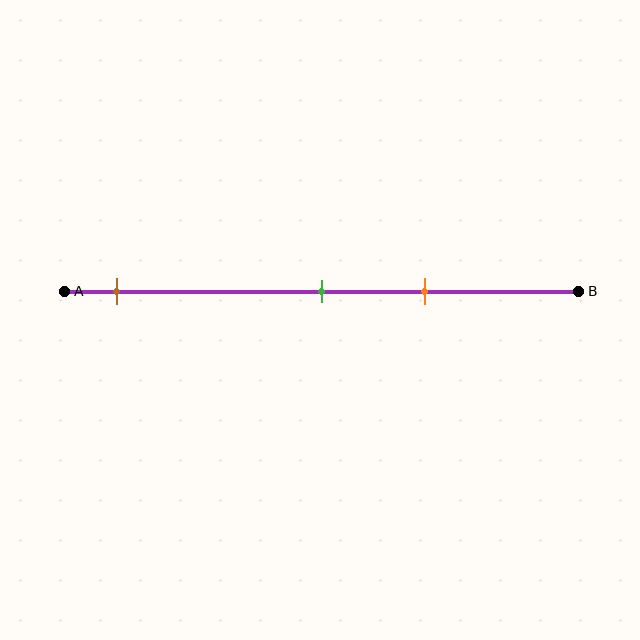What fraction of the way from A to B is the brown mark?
The brown mark is approximately 10% (0.1) of the way from A to B.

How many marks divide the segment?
There are 3 marks dividing the segment.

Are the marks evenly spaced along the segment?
No, the marks are not evenly spaced.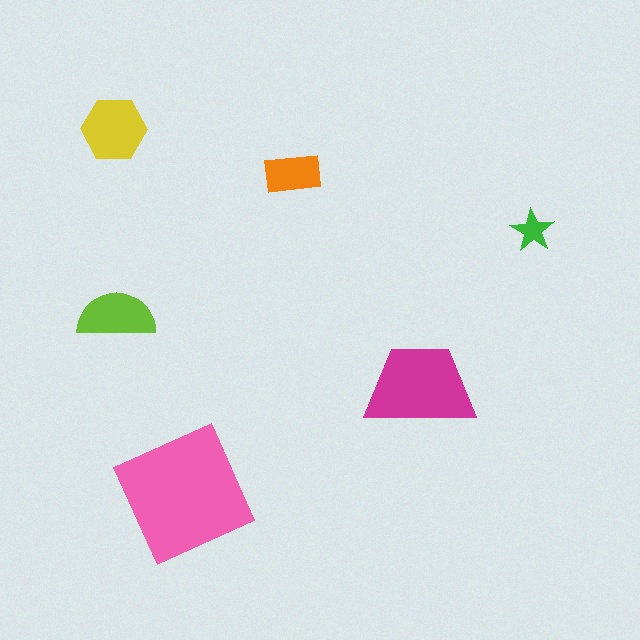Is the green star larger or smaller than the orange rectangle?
Smaller.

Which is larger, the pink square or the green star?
The pink square.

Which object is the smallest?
The green star.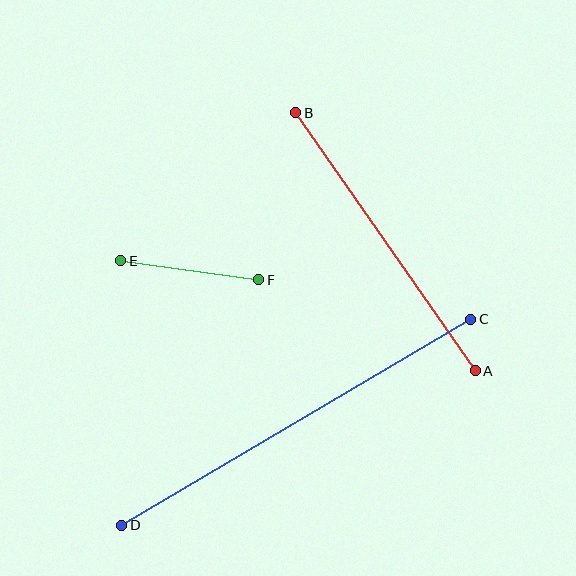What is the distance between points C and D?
The distance is approximately 405 pixels.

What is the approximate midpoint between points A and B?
The midpoint is at approximately (385, 242) pixels.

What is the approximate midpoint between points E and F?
The midpoint is at approximately (190, 270) pixels.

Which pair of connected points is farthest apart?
Points C and D are farthest apart.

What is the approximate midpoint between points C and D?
The midpoint is at approximately (296, 422) pixels.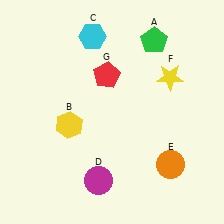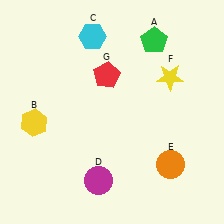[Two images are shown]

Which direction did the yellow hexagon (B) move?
The yellow hexagon (B) moved left.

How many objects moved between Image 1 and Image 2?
1 object moved between the two images.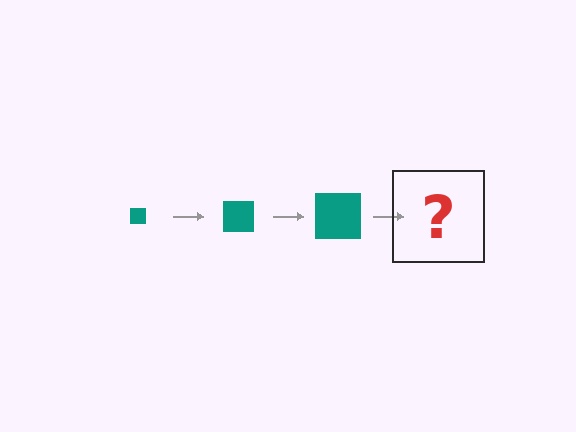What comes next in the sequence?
The next element should be a teal square, larger than the previous one.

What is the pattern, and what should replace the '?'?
The pattern is that the square gets progressively larger each step. The '?' should be a teal square, larger than the previous one.